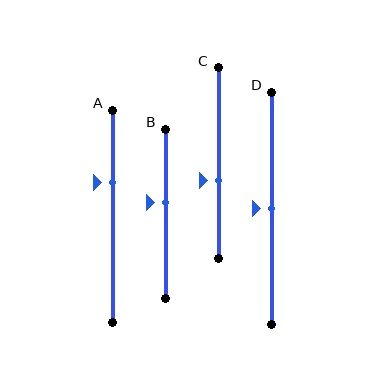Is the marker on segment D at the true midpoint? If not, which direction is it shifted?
Yes, the marker on segment D is at the true midpoint.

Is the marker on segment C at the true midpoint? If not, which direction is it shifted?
No, the marker on segment C is shifted downward by about 9% of the segment length.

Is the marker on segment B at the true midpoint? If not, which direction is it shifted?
No, the marker on segment B is shifted upward by about 7% of the segment length.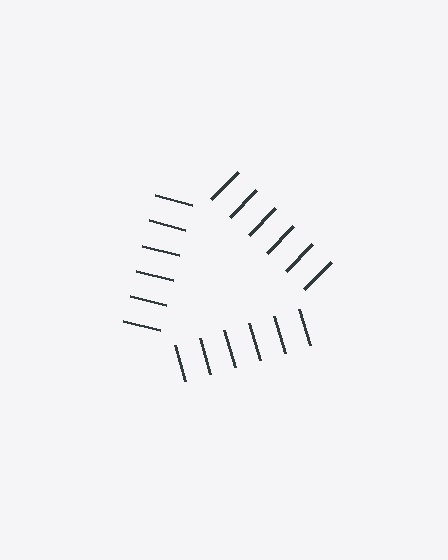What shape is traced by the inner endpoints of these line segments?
An illusory triangle — the line segments terminate on its edges but no continuous stroke is drawn.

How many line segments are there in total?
18 — 6 along each of the 3 edges.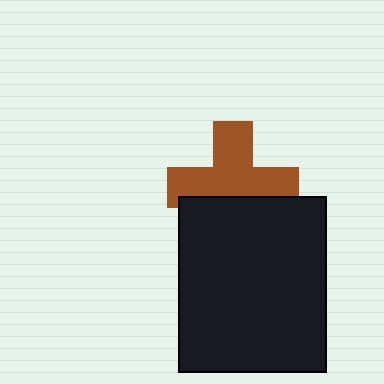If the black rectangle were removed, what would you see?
You would see the complete brown cross.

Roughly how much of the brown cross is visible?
About half of it is visible (roughly 63%).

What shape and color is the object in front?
The object in front is a black rectangle.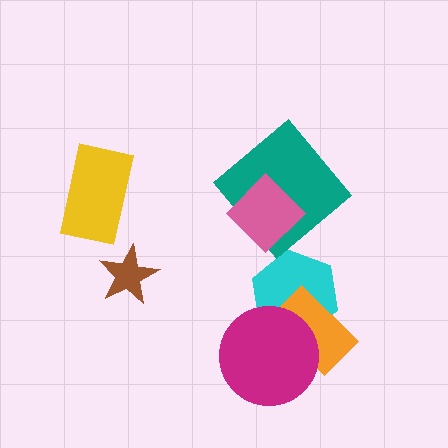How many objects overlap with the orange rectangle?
2 objects overlap with the orange rectangle.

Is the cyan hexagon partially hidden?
Yes, it is partially covered by another shape.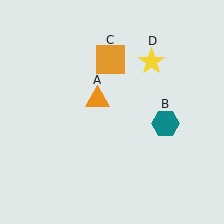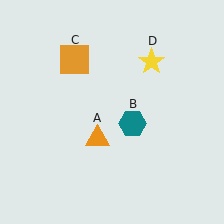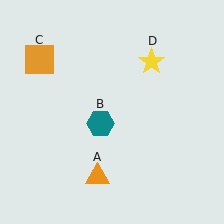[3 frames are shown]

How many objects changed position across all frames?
3 objects changed position: orange triangle (object A), teal hexagon (object B), orange square (object C).